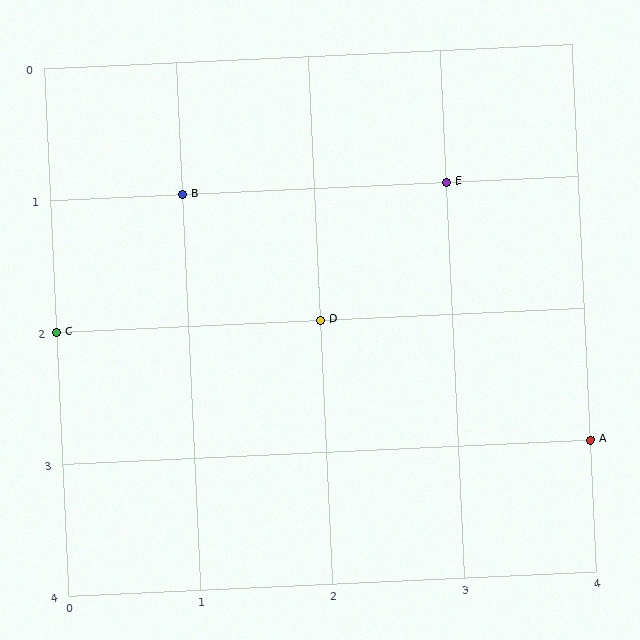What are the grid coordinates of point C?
Point C is at grid coordinates (0, 2).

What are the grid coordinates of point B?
Point B is at grid coordinates (1, 1).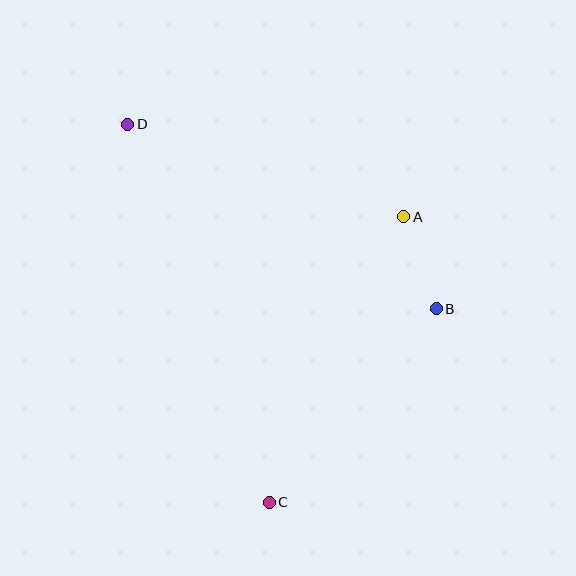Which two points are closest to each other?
Points A and B are closest to each other.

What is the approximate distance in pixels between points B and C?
The distance between B and C is approximately 255 pixels.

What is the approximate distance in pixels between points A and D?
The distance between A and D is approximately 291 pixels.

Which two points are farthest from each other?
Points C and D are farthest from each other.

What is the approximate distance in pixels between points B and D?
The distance between B and D is approximately 359 pixels.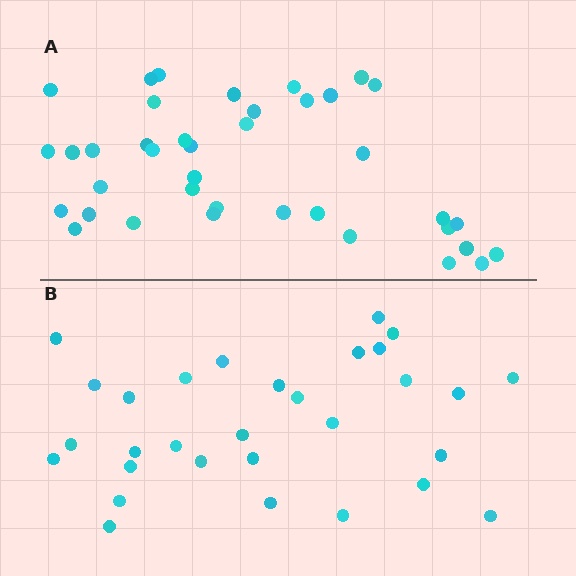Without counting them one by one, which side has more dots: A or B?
Region A (the top region) has more dots.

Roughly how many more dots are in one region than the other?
Region A has roughly 8 or so more dots than region B.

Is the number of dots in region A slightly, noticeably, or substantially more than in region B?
Region A has noticeably more, but not dramatically so. The ratio is roughly 1.3 to 1.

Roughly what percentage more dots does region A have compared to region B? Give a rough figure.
About 30% more.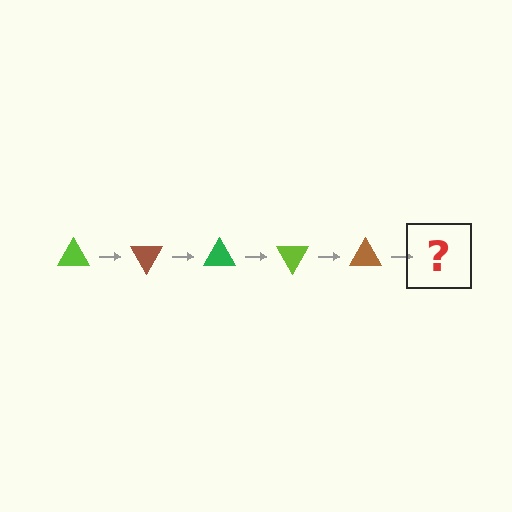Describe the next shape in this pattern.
It should be a green triangle, rotated 300 degrees from the start.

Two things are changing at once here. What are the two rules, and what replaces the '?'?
The two rules are that it rotates 60 degrees each step and the color cycles through lime, brown, and green. The '?' should be a green triangle, rotated 300 degrees from the start.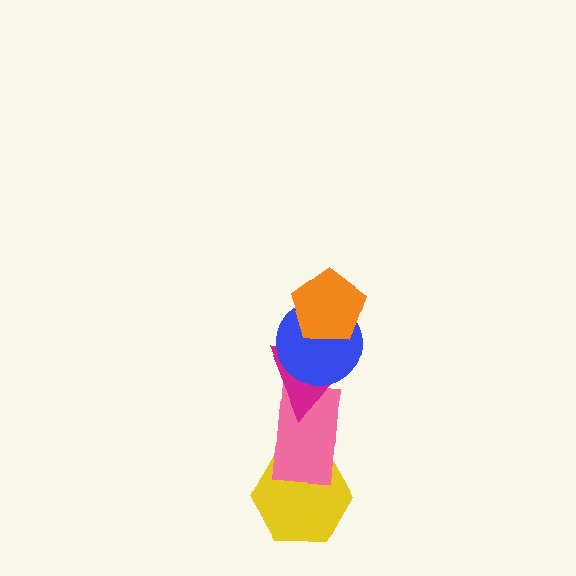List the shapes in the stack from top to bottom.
From top to bottom: the orange pentagon, the blue circle, the magenta triangle, the pink rectangle, the yellow hexagon.